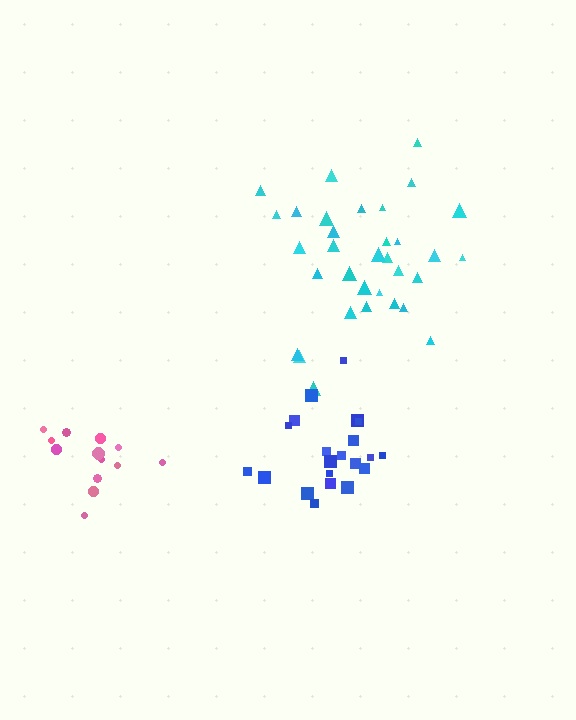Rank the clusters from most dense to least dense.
blue, pink, cyan.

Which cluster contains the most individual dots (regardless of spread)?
Cyan (33).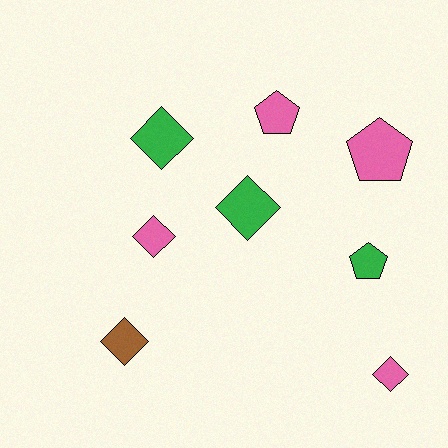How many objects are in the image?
There are 8 objects.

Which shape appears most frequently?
Diamond, with 5 objects.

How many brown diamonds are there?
There is 1 brown diamond.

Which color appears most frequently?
Pink, with 4 objects.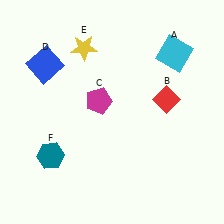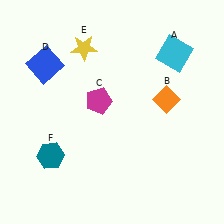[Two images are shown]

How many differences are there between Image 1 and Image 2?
There is 1 difference between the two images.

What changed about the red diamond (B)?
In Image 1, B is red. In Image 2, it changed to orange.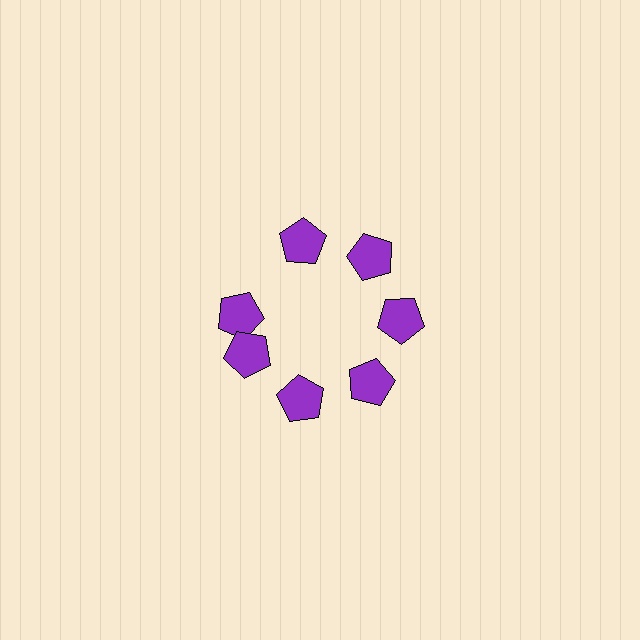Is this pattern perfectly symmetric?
No. The 7 purple pentagons are arranged in a ring, but one element near the 10 o'clock position is rotated out of alignment along the ring, breaking the 7-fold rotational symmetry.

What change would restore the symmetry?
The symmetry would be restored by rotating it back into even spacing with its neighbors so that all 7 pentagons sit at equal angles and equal distance from the center.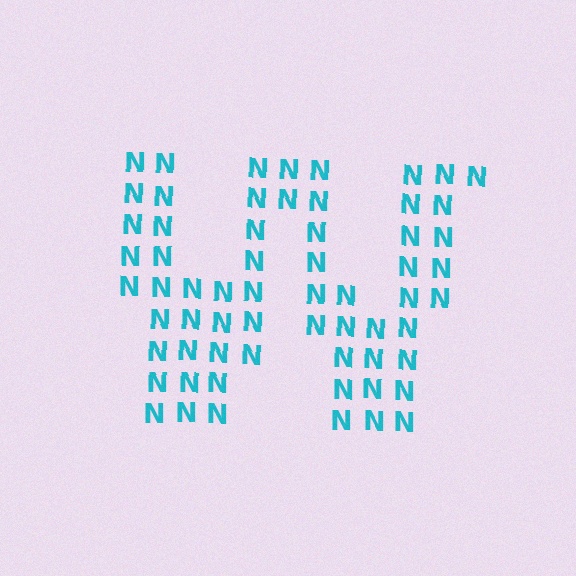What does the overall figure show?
The overall figure shows the letter W.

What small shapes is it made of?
It is made of small letter N's.